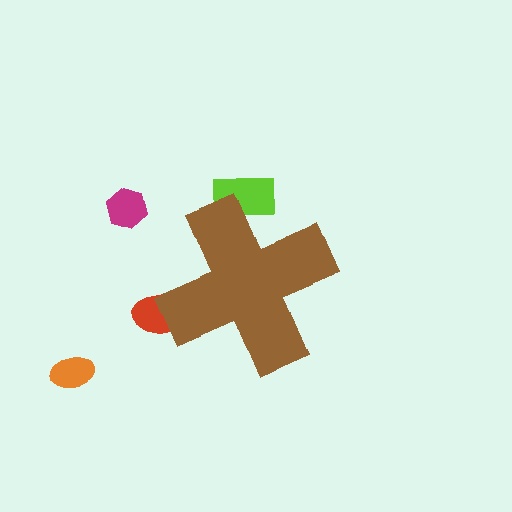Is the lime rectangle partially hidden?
Yes, the lime rectangle is partially hidden behind the brown cross.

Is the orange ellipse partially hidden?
No, the orange ellipse is fully visible.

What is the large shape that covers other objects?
A brown cross.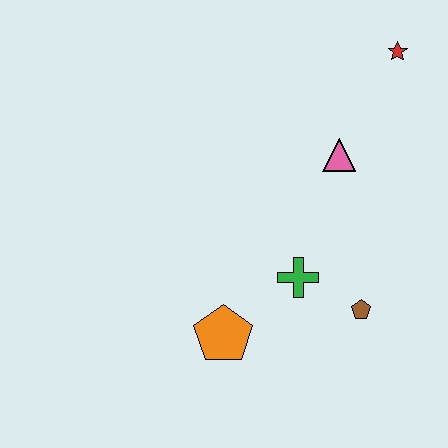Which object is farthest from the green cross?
The red star is farthest from the green cross.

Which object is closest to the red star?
The pink triangle is closest to the red star.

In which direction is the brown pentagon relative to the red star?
The brown pentagon is below the red star.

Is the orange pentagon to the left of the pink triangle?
Yes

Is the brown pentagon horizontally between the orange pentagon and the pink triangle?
No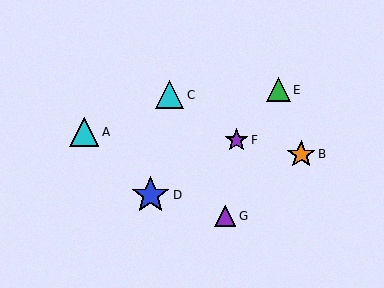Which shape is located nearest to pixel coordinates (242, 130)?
The purple star (labeled F) at (236, 140) is nearest to that location.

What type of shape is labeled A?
Shape A is a cyan triangle.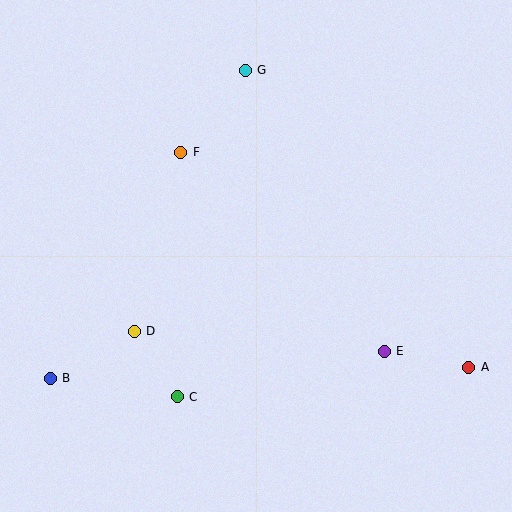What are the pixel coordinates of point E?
Point E is at (384, 351).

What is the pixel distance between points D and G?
The distance between D and G is 284 pixels.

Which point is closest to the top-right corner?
Point G is closest to the top-right corner.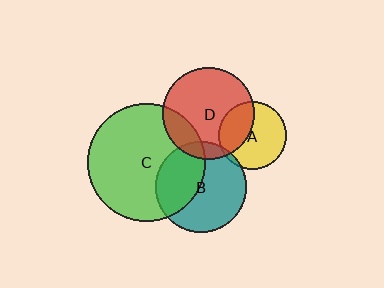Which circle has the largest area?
Circle C (green).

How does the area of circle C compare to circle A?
Approximately 3.0 times.